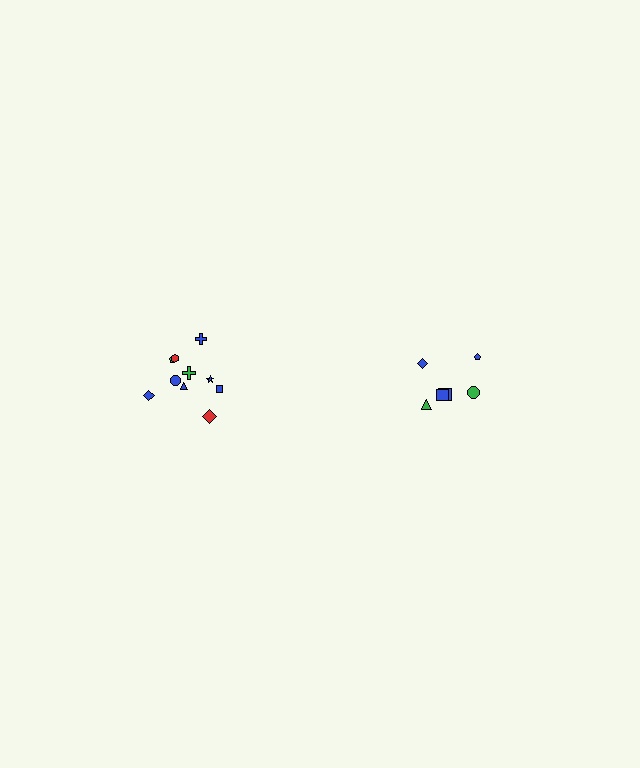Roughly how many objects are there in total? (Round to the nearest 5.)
Roughly 15 objects in total.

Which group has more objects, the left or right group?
The left group.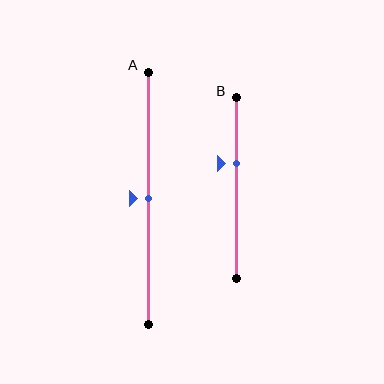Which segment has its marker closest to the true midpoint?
Segment A has its marker closest to the true midpoint.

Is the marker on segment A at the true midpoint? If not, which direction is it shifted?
Yes, the marker on segment A is at the true midpoint.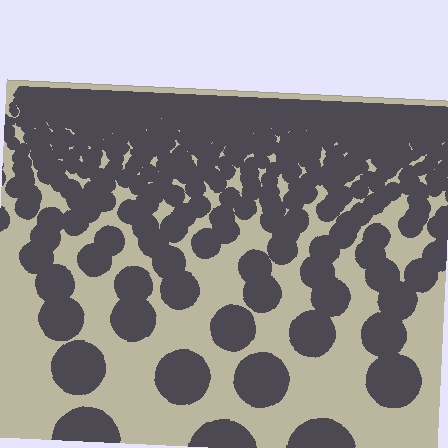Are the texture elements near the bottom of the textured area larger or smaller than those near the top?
Larger. Near the bottom, elements are closer to the viewer and appear at a bigger on-screen size.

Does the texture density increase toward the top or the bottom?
Density increases toward the top.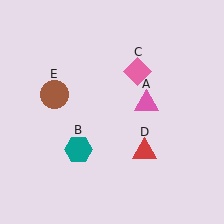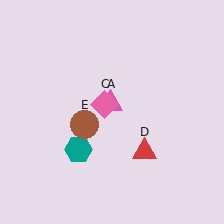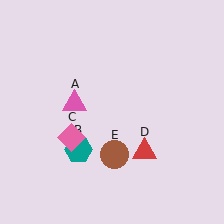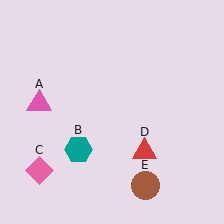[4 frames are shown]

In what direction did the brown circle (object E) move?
The brown circle (object E) moved down and to the right.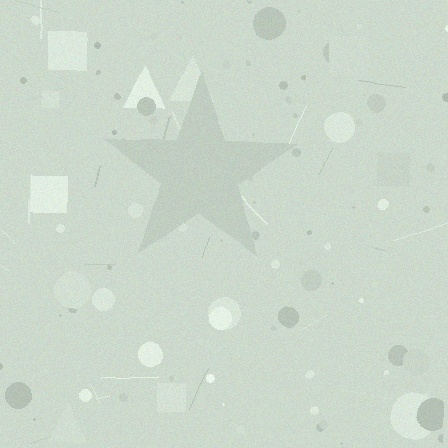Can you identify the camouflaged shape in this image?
The camouflaged shape is a star.